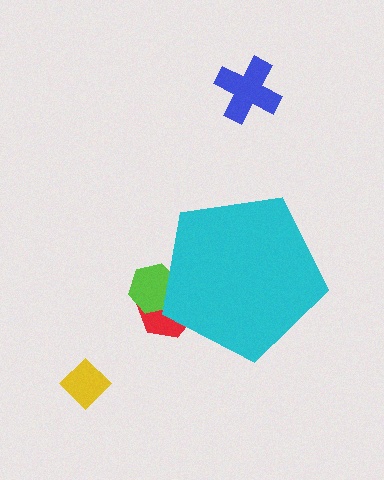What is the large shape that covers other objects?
A cyan pentagon.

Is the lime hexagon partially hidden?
Yes, the lime hexagon is partially hidden behind the cyan pentagon.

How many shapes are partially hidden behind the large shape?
2 shapes are partially hidden.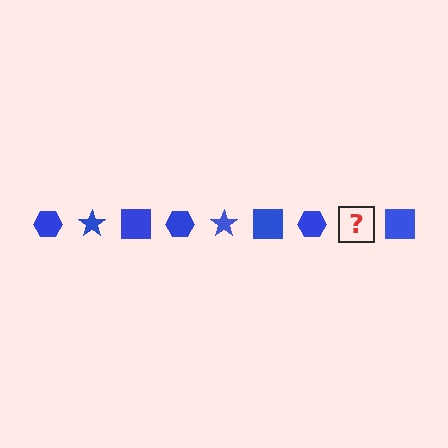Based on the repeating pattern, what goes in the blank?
The blank should be a blue star.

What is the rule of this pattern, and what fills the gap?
The rule is that the pattern cycles through hexagon, star, square shapes in blue. The gap should be filled with a blue star.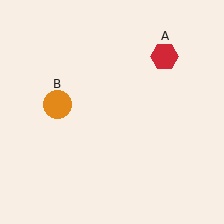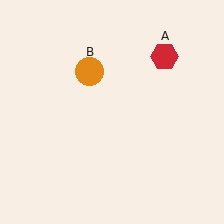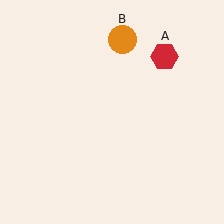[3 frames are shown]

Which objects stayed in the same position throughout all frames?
Red hexagon (object A) remained stationary.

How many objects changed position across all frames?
1 object changed position: orange circle (object B).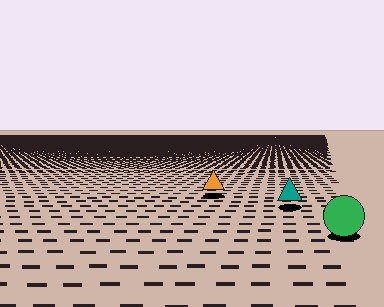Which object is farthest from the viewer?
The orange triangle is farthest from the viewer. It appears smaller and the ground texture around it is denser.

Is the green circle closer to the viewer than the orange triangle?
Yes. The green circle is closer — you can tell from the texture gradient: the ground texture is coarser near it.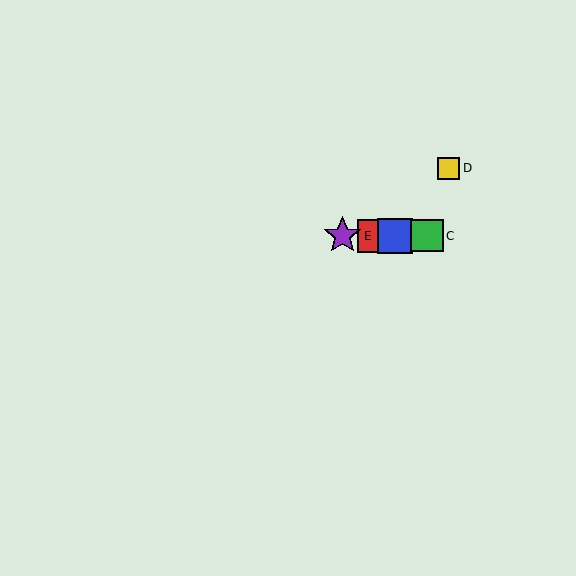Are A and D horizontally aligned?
No, A is at y≈236 and D is at y≈168.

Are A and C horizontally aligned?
Yes, both are at y≈236.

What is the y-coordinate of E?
Object E is at y≈236.